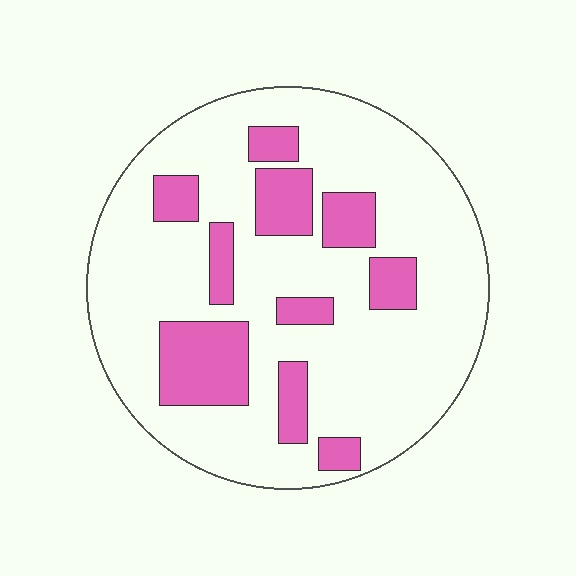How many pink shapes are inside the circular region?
10.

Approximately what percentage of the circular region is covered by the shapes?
Approximately 20%.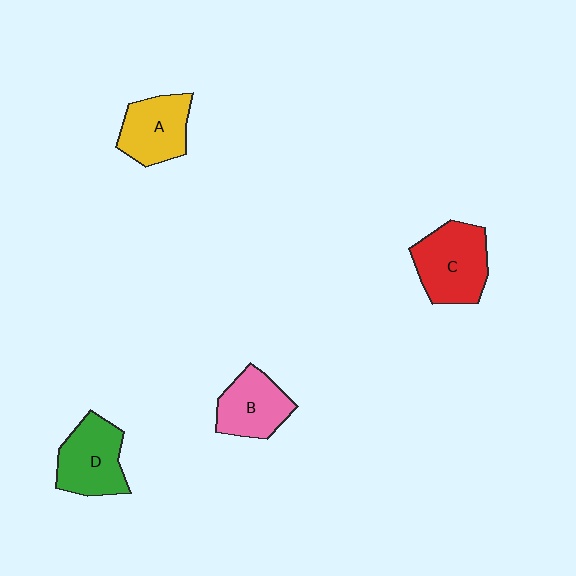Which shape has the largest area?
Shape C (red).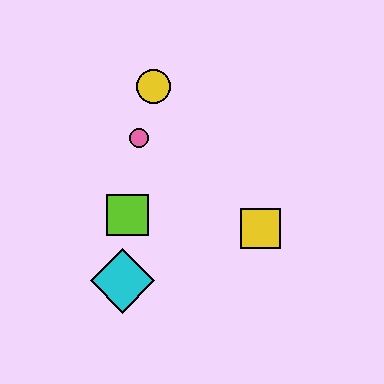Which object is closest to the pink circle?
The yellow circle is closest to the pink circle.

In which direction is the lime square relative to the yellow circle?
The lime square is below the yellow circle.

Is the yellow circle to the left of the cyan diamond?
No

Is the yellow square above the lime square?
No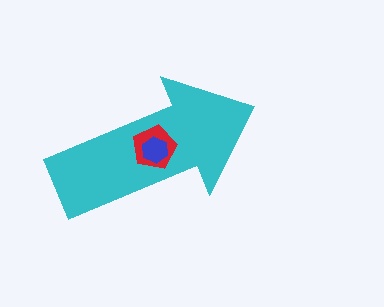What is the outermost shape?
The cyan arrow.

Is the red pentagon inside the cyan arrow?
Yes.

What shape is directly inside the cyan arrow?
The red pentagon.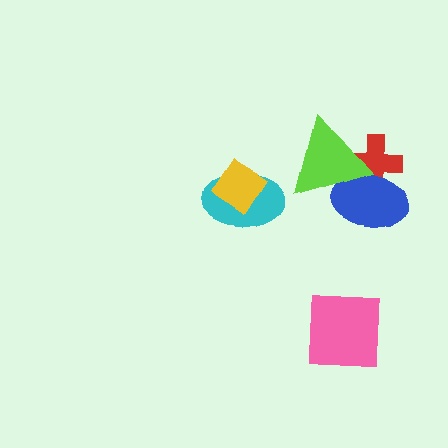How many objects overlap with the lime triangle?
2 objects overlap with the lime triangle.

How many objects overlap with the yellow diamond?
1 object overlaps with the yellow diamond.